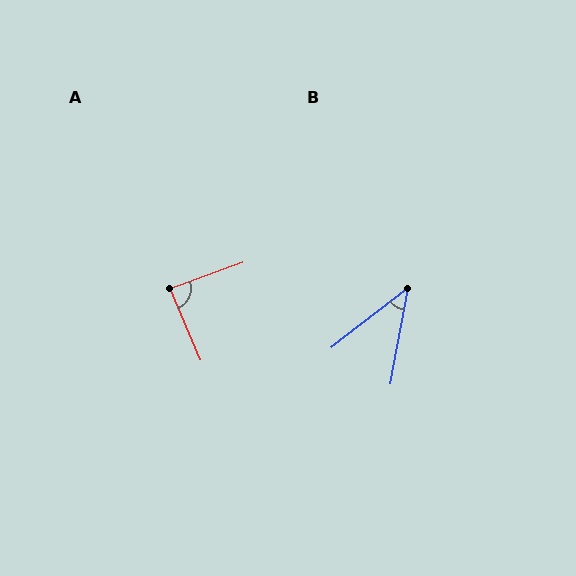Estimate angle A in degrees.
Approximately 87 degrees.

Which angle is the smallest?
B, at approximately 42 degrees.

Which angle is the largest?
A, at approximately 87 degrees.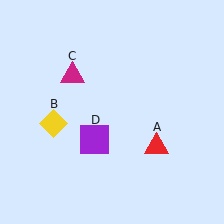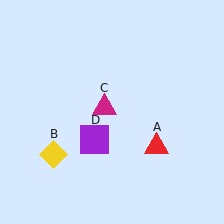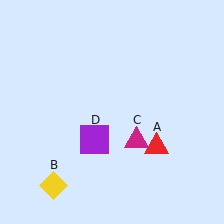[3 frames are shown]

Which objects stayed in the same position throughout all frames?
Red triangle (object A) and purple square (object D) remained stationary.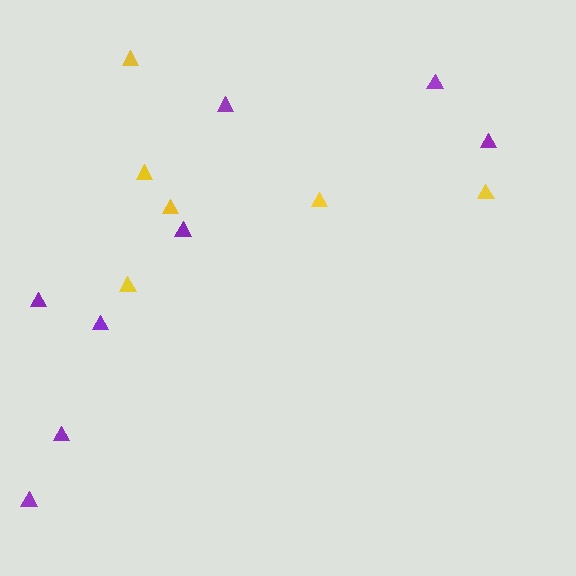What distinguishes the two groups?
There are 2 groups: one group of yellow triangles (6) and one group of purple triangles (8).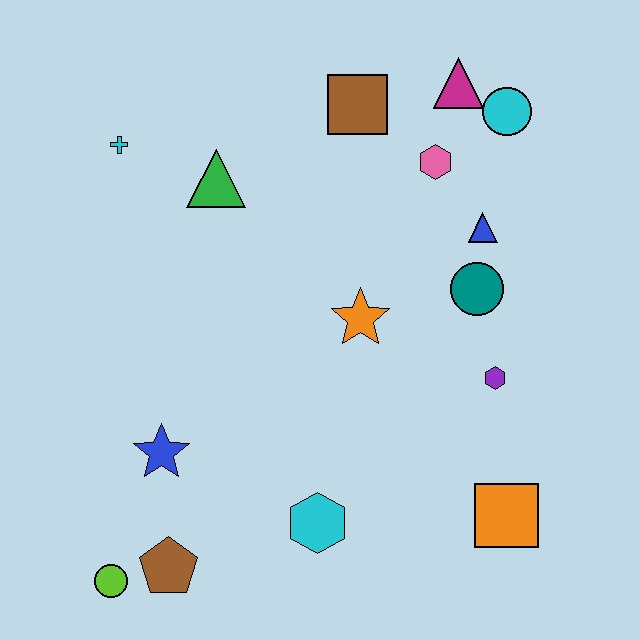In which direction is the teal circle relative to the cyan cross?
The teal circle is to the right of the cyan cross.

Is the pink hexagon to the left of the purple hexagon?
Yes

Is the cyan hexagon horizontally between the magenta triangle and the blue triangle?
No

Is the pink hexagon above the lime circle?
Yes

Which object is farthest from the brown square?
The lime circle is farthest from the brown square.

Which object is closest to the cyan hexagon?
The brown pentagon is closest to the cyan hexagon.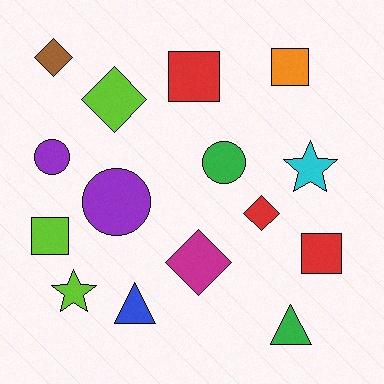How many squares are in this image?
There are 4 squares.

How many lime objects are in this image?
There are 3 lime objects.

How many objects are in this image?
There are 15 objects.